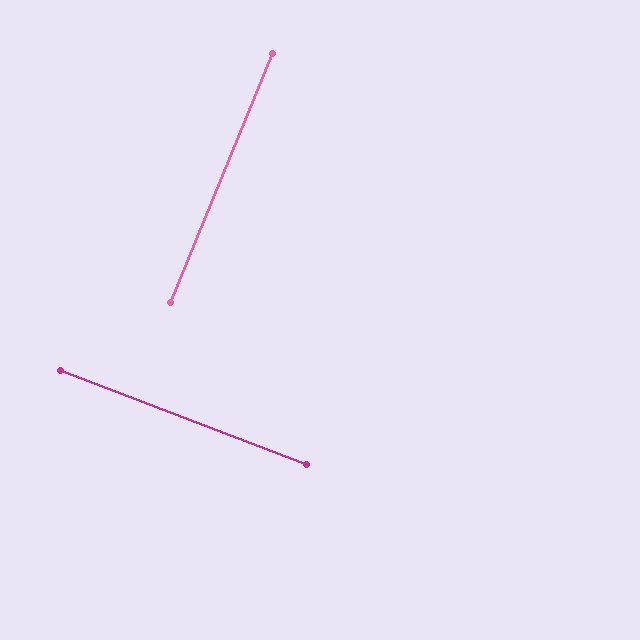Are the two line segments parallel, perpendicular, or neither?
Perpendicular — they meet at approximately 89°.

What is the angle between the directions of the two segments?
Approximately 89 degrees.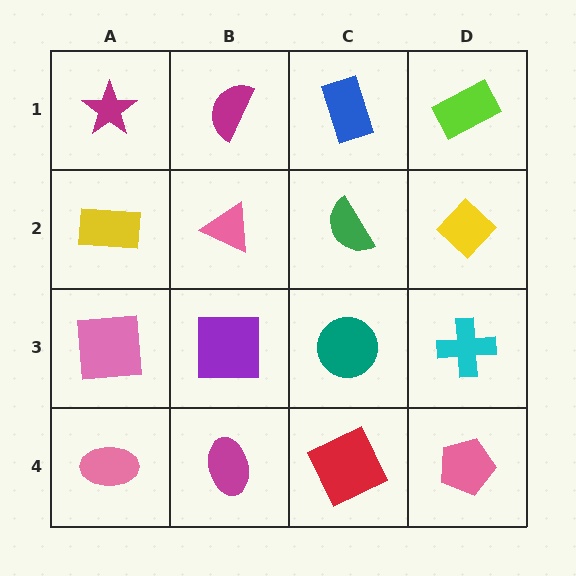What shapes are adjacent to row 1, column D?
A yellow diamond (row 2, column D), a blue rectangle (row 1, column C).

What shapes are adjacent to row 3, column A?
A yellow rectangle (row 2, column A), a pink ellipse (row 4, column A), a purple square (row 3, column B).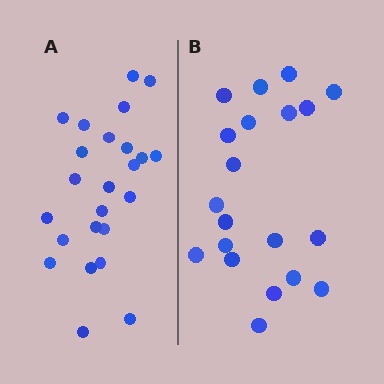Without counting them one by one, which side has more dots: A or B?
Region A (the left region) has more dots.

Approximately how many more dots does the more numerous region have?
Region A has about 4 more dots than region B.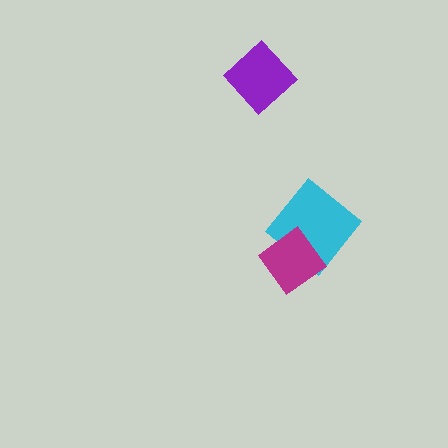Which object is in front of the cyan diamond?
The magenta diamond is in front of the cyan diamond.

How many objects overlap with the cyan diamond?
1 object overlaps with the cyan diamond.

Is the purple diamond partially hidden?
No, no other shape covers it.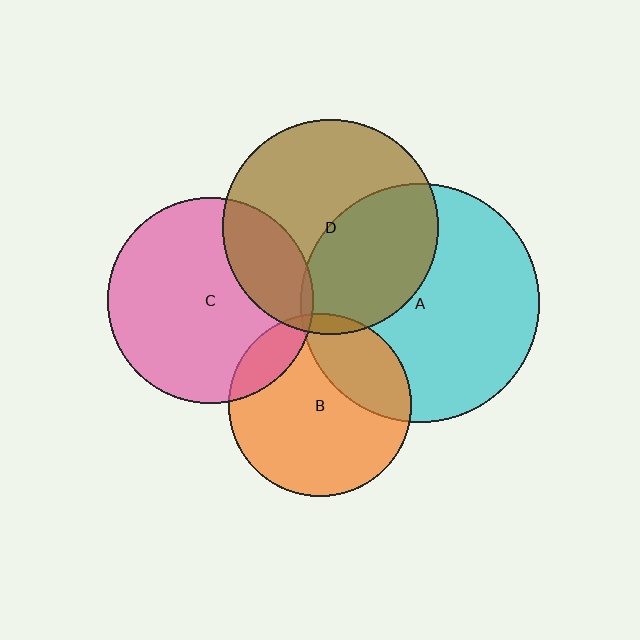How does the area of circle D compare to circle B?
Approximately 1.4 times.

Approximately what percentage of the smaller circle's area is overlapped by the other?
Approximately 5%.